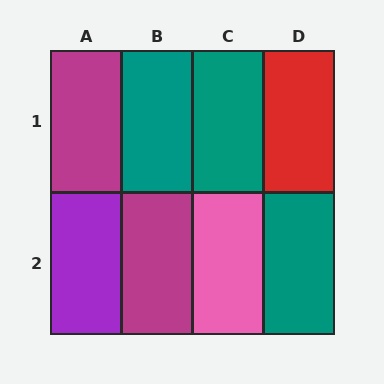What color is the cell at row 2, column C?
Pink.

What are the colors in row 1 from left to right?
Magenta, teal, teal, red.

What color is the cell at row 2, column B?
Magenta.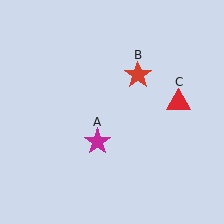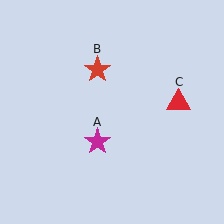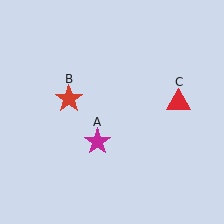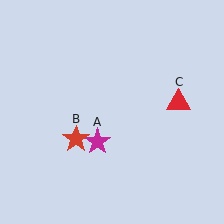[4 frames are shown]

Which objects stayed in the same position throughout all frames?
Magenta star (object A) and red triangle (object C) remained stationary.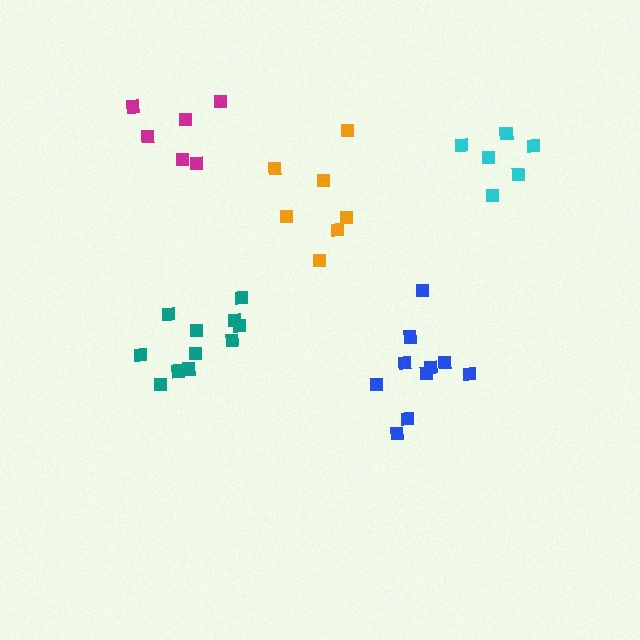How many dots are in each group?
Group 1: 7 dots, Group 2: 10 dots, Group 3: 6 dots, Group 4: 11 dots, Group 5: 6 dots (40 total).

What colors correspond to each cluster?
The clusters are colored: orange, blue, cyan, teal, magenta.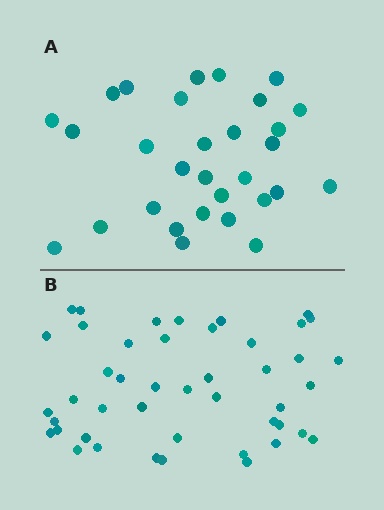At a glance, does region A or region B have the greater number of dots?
Region B (the bottom region) has more dots.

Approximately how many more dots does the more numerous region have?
Region B has approximately 15 more dots than region A.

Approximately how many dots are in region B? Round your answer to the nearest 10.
About 40 dots. (The exact count is 45, which rounds to 40.)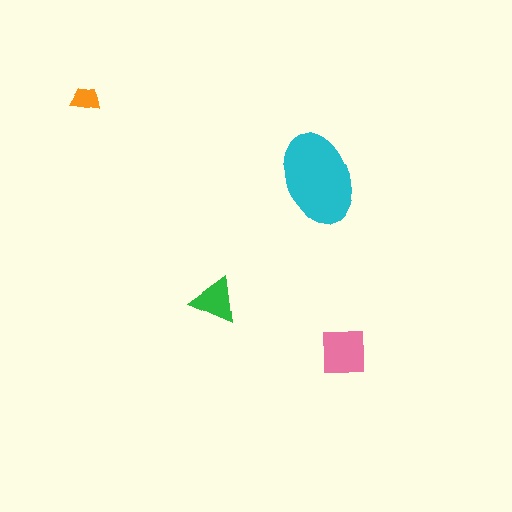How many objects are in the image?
There are 4 objects in the image.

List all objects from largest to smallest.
The cyan ellipse, the pink square, the green triangle, the orange trapezoid.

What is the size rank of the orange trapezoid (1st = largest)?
4th.